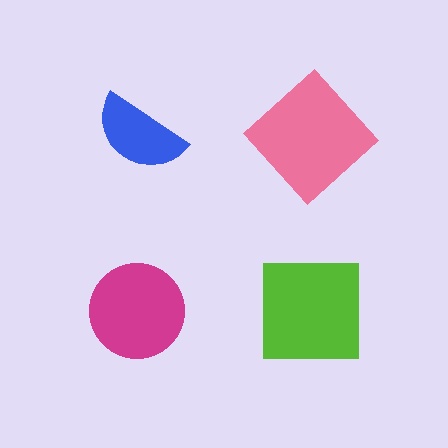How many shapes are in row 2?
2 shapes.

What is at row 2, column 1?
A magenta circle.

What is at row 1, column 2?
A pink diamond.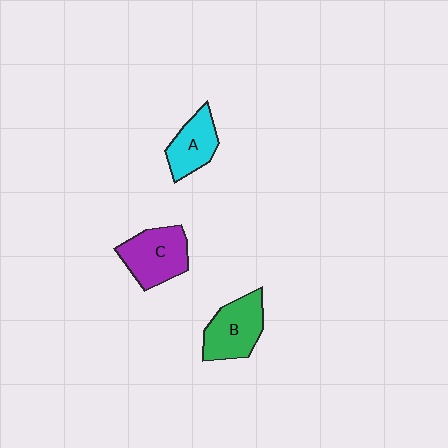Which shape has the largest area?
Shape C (purple).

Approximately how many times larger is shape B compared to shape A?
Approximately 1.3 times.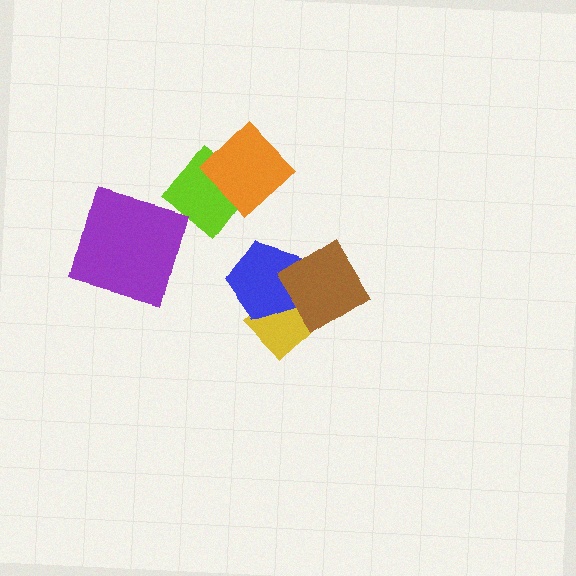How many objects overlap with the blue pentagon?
2 objects overlap with the blue pentagon.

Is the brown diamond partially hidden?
No, no other shape covers it.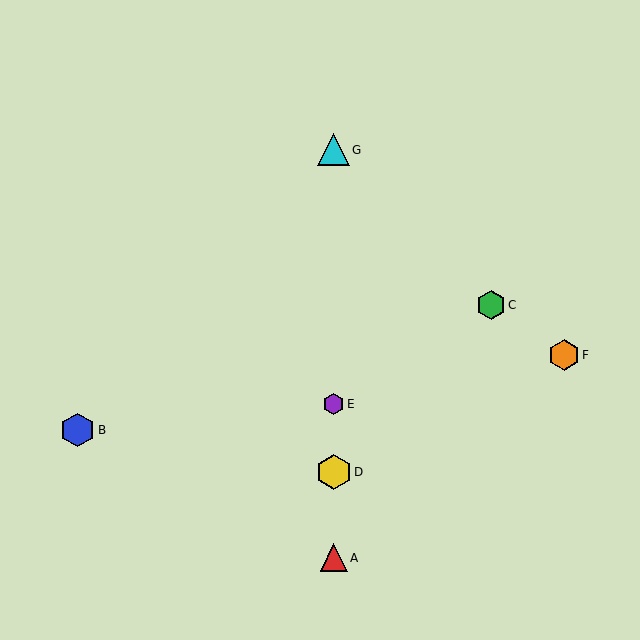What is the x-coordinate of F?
Object F is at x≈564.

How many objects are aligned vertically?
4 objects (A, D, E, G) are aligned vertically.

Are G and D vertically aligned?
Yes, both are at x≈334.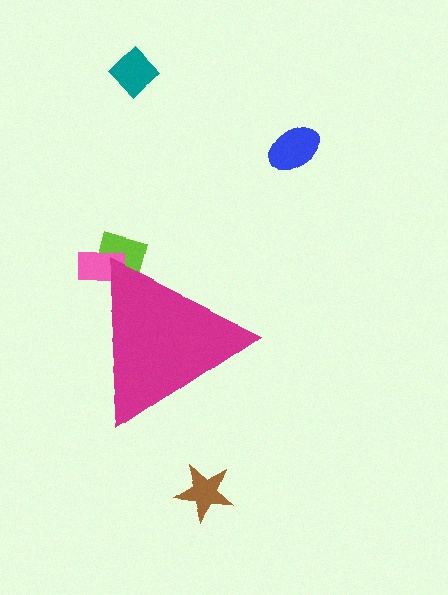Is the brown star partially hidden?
No, the brown star is fully visible.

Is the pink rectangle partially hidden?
Yes, the pink rectangle is partially hidden behind the magenta triangle.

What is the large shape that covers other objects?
A magenta triangle.